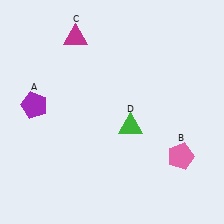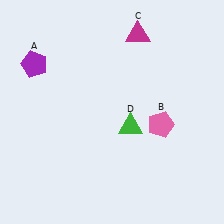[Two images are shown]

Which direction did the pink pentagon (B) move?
The pink pentagon (B) moved up.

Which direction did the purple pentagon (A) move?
The purple pentagon (A) moved up.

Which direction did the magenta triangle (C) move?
The magenta triangle (C) moved right.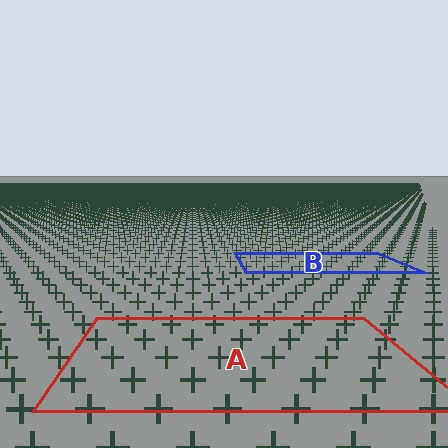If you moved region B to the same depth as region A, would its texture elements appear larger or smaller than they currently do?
They would appear larger. At a closer depth, the same texture elements are projected at a bigger on-screen size.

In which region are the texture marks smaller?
The texture marks are smaller in region B, because it is farther away.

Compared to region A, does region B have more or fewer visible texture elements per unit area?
Region B has more texture elements per unit area — they are packed more densely because it is farther away.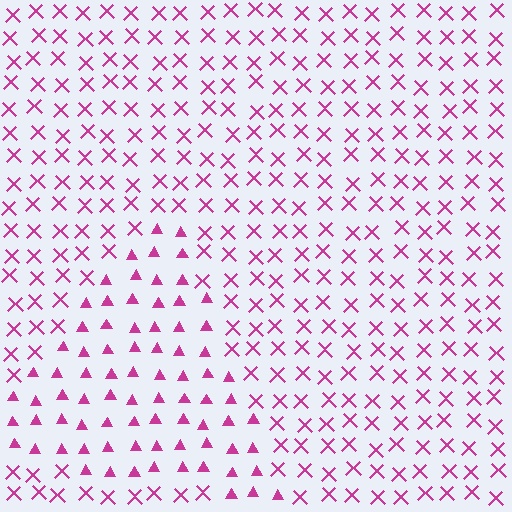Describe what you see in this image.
The image is filled with small magenta elements arranged in a uniform grid. A triangle-shaped region contains triangles, while the surrounding area contains X marks. The boundary is defined purely by the change in element shape.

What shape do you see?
I see a triangle.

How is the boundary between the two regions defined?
The boundary is defined by a change in element shape: triangles inside vs. X marks outside. All elements share the same color and spacing.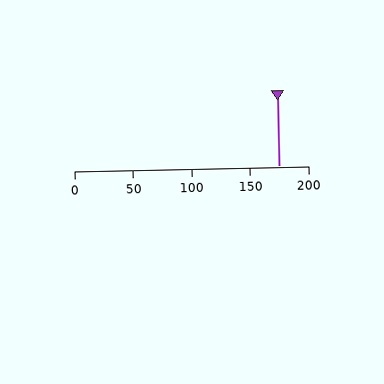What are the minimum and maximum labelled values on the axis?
The axis runs from 0 to 200.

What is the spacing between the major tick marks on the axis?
The major ticks are spaced 50 apart.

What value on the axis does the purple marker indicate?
The marker indicates approximately 175.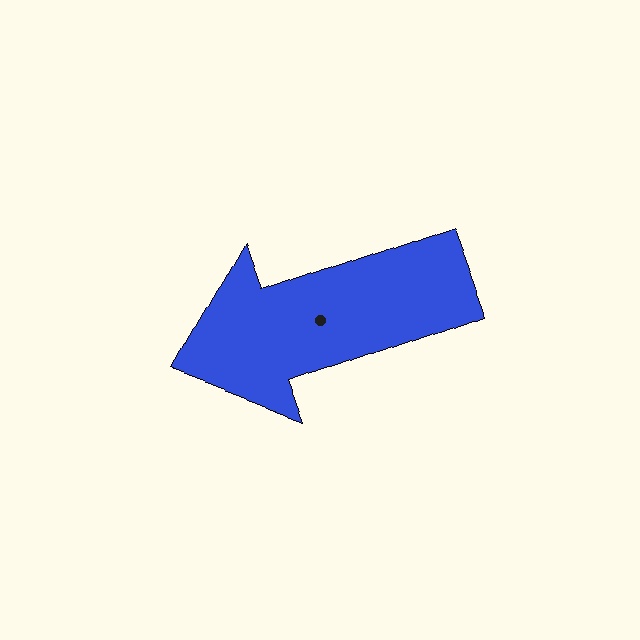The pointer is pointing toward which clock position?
Roughly 8 o'clock.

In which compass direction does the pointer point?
West.